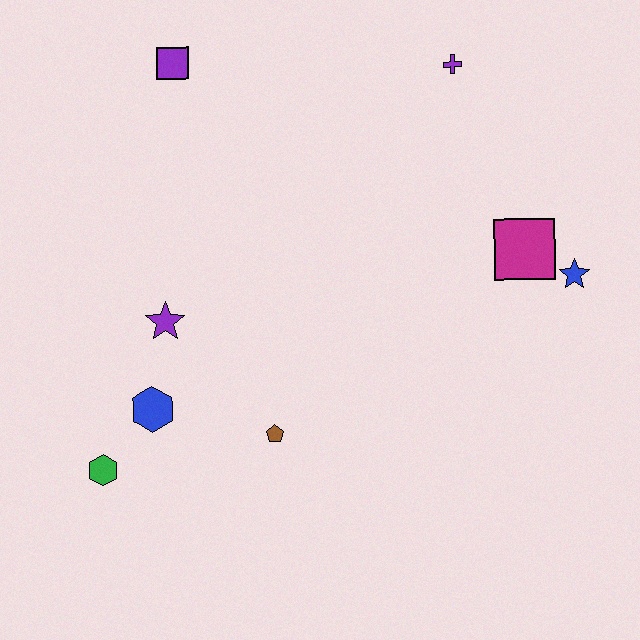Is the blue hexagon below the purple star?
Yes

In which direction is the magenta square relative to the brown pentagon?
The magenta square is to the right of the brown pentagon.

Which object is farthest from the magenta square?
The green hexagon is farthest from the magenta square.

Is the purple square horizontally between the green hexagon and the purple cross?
Yes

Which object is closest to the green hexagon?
The blue hexagon is closest to the green hexagon.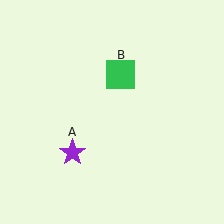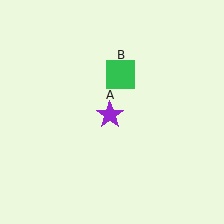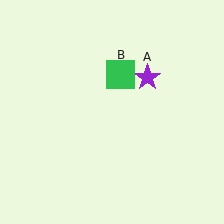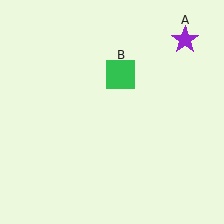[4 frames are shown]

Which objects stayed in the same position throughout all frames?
Green square (object B) remained stationary.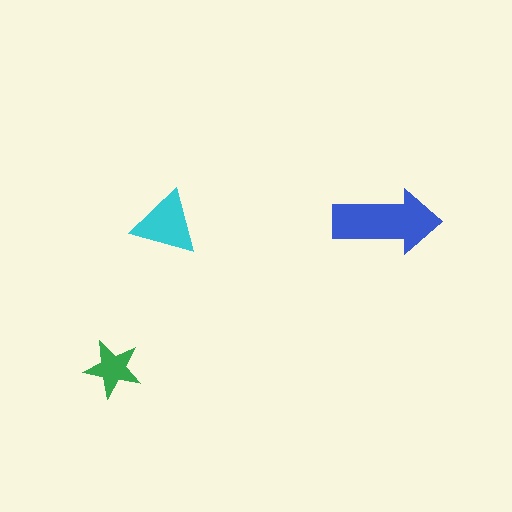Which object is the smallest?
The green star.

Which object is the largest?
The blue arrow.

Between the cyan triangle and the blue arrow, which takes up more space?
The blue arrow.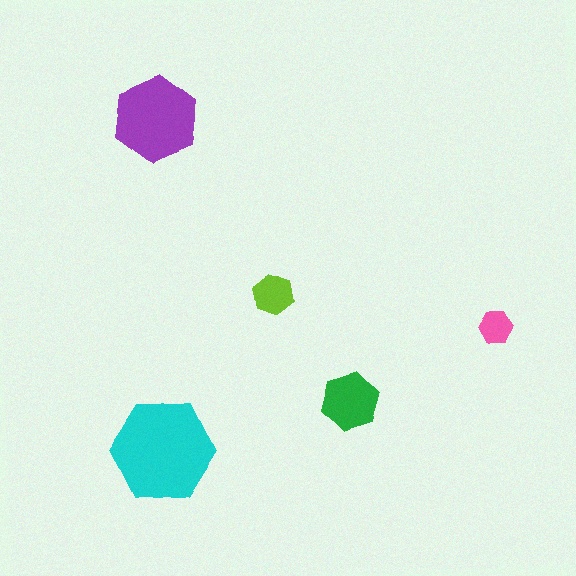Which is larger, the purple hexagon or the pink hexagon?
The purple one.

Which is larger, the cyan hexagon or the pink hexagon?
The cyan one.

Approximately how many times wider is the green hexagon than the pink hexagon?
About 1.5 times wider.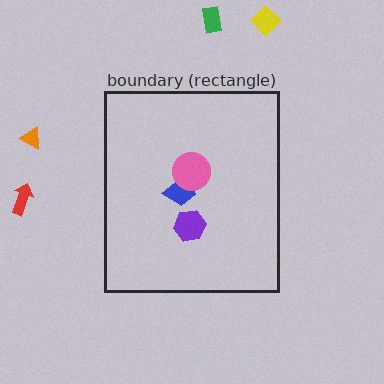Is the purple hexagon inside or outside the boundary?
Inside.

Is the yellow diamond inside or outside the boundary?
Outside.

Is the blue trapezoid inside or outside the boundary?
Inside.